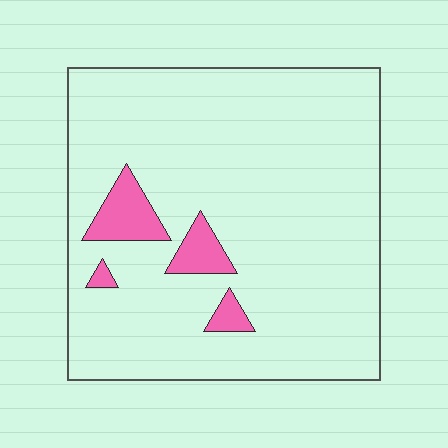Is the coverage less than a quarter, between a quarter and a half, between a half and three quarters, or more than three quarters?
Less than a quarter.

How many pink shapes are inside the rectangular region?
4.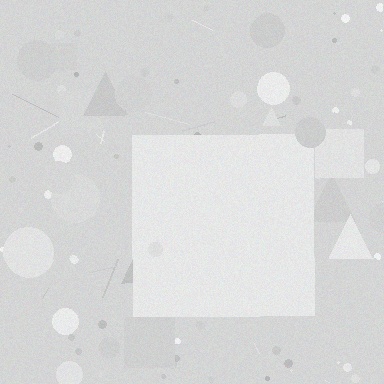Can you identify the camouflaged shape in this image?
The camouflaged shape is a square.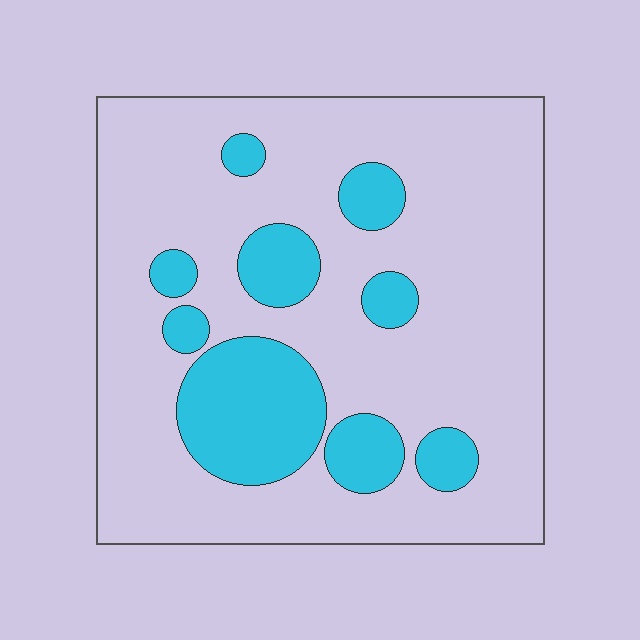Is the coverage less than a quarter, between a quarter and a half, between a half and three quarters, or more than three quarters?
Less than a quarter.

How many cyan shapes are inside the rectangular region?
9.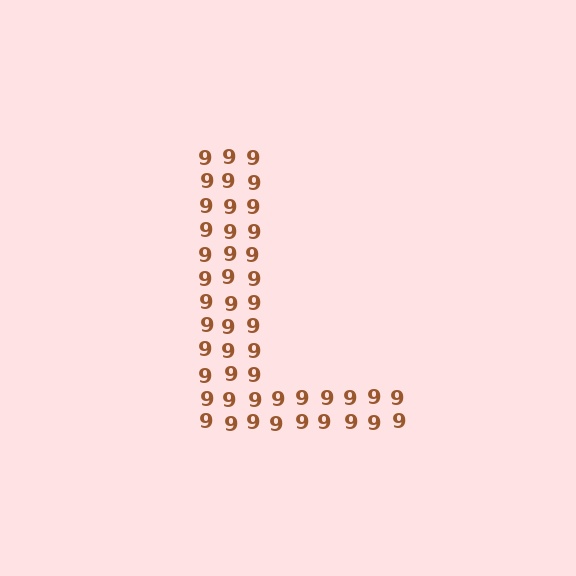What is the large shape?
The large shape is the letter L.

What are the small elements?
The small elements are digit 9's.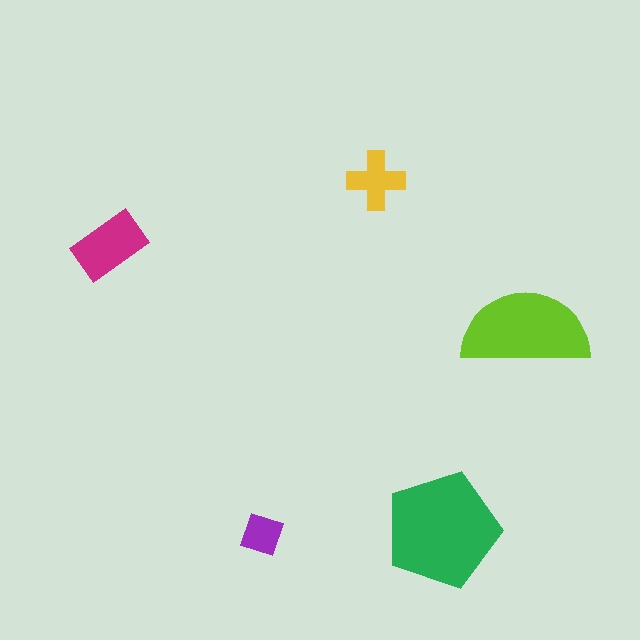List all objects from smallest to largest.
The purple diamond, the yellow cross, the magenta rectangle, the lime semicircle, the green pentagon.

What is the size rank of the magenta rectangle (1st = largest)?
3rd.